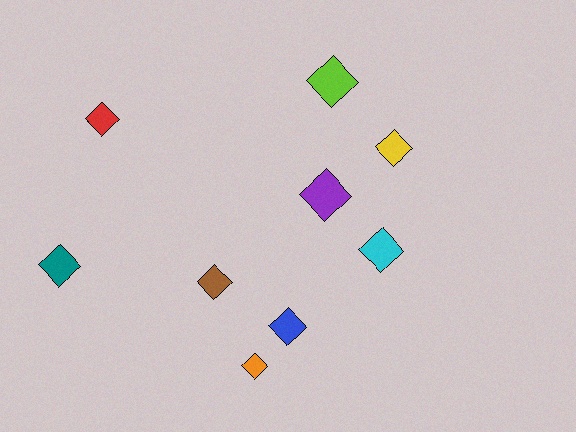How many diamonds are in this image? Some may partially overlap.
There are 9 diamonds.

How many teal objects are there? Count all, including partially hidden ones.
There is 1 teal object.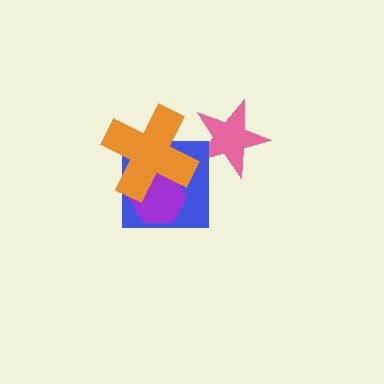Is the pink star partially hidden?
No, no other shape covers it.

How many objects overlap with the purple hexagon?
2 objects overlap with the purple hexagon.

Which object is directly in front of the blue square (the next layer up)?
The purple hexagon is directly in front of the blue square.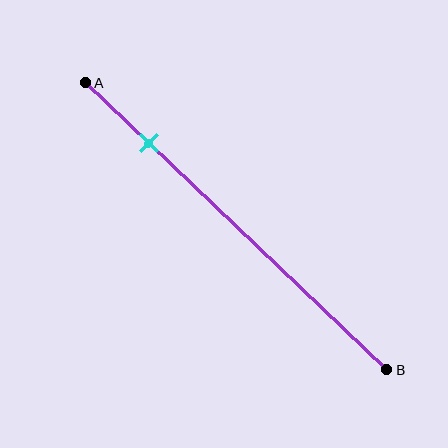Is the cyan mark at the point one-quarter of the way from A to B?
No, the mark is at about 20% from A, not at the 25% one-quarter point.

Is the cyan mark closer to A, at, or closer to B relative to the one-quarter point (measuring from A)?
The cyan mark is closer to point A than the one-quarter point of segment AB.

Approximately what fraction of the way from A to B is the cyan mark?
The cyan mark is approximately 20% of the way from A to B.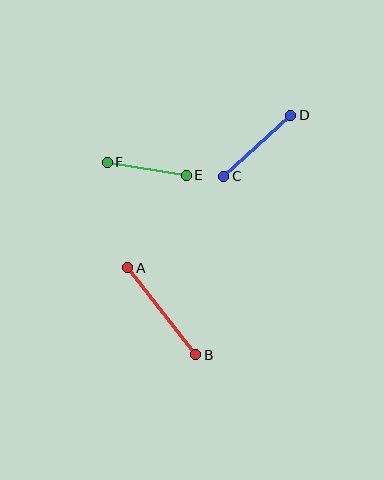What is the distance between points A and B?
The distance is approximately 111 pixels.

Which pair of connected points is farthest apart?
Points A and B are farthest apart.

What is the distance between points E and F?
The distance is approximately 80 pixels.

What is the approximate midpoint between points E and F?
The midpoint is at approximately (147, 169) pixels.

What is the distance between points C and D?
The distance is approximately 91 pixels.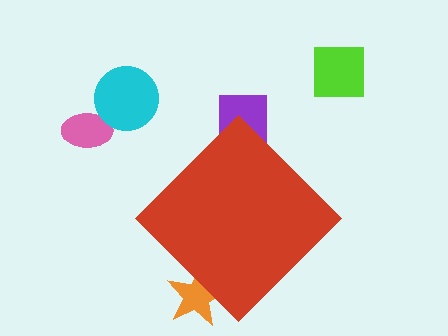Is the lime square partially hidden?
No, the lime square is fully visible.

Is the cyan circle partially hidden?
No, the cyan circle is fully visible.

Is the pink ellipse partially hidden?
No, the pink ellipse is fully visible.